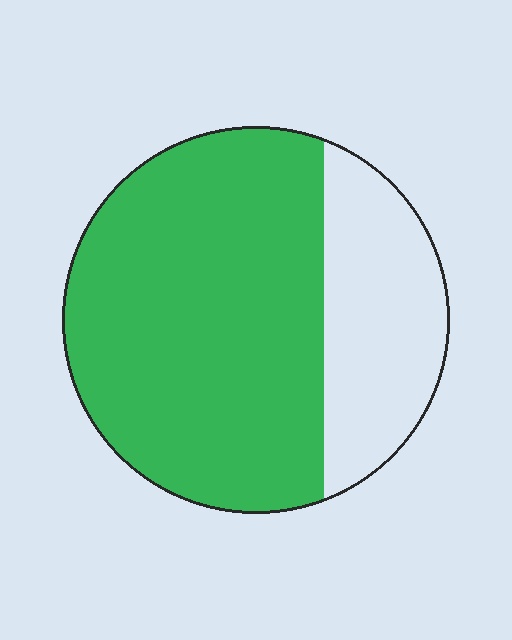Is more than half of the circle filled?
Yes.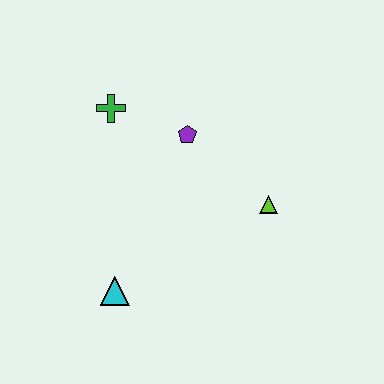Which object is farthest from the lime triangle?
The green cross is farthest from the lime triangle.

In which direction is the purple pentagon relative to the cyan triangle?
The purple pentagon is above the cyan triangle.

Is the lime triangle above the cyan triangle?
Yes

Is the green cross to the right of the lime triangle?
No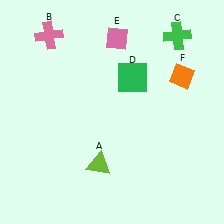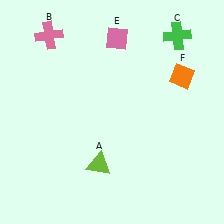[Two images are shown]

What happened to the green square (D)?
The green square (D) was removed in Image 2. It was in the top-right area of Image 1.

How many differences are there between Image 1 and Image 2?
There is 1 difference between the two images.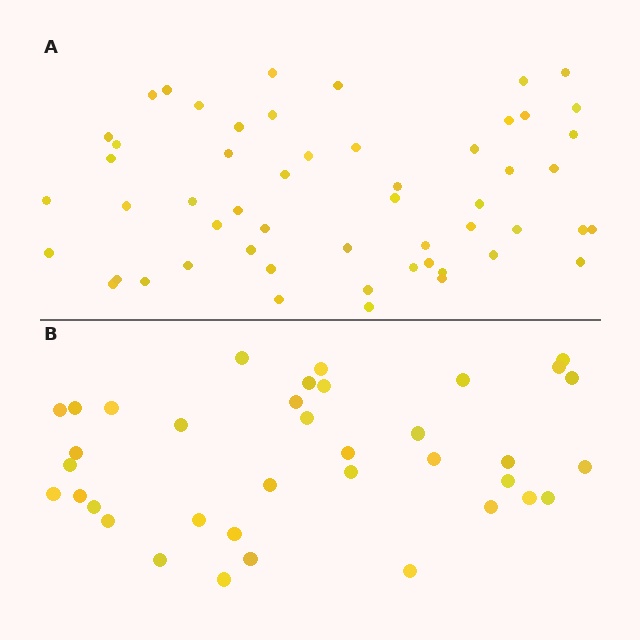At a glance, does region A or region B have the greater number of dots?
Region A (the top region) has more dots.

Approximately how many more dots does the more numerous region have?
Region A has approximately 15 more dots than region B.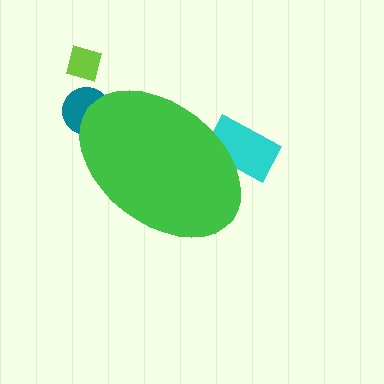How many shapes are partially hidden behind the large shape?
2 shapes are partially hidden.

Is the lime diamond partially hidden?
No, the lime diamond is fully visible.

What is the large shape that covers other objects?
A green ellipse.